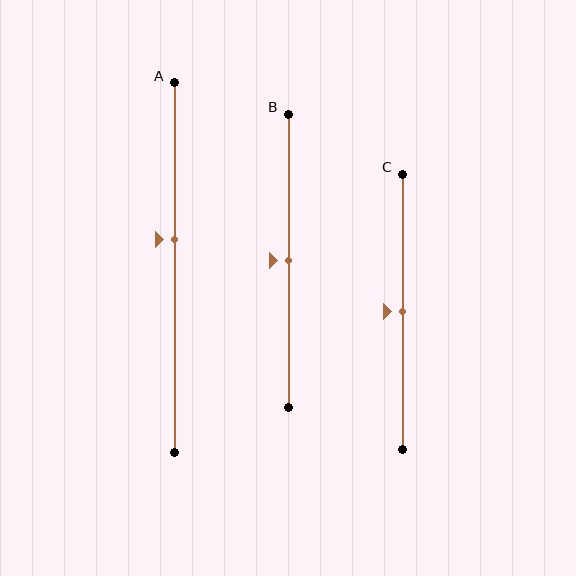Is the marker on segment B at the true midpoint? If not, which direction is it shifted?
Yes, the marker on segment B is at the true midpoint.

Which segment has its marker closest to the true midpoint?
Segment B has its marker closest to the true midpoint.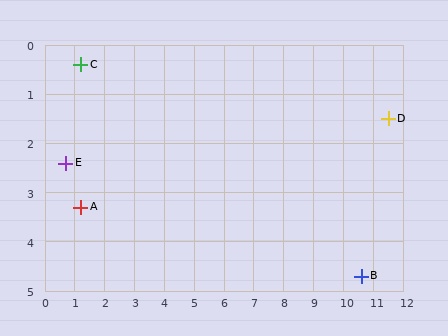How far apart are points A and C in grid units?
Points A and C are about 2.9 grid units apart.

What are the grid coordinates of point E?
Point E is at approximately (0.7, 2.4).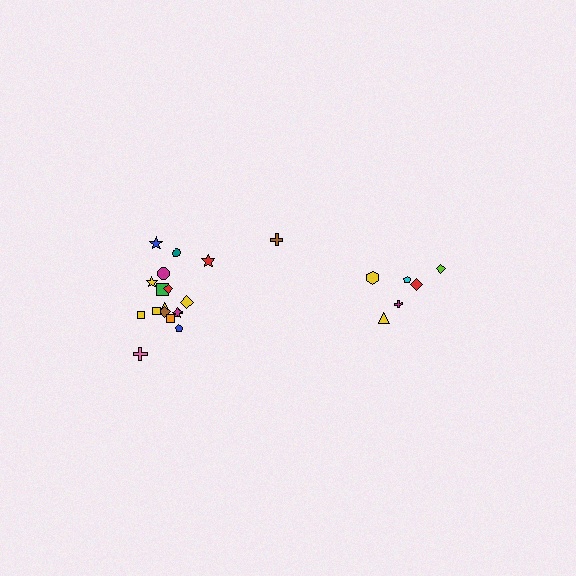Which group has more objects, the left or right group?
The left group.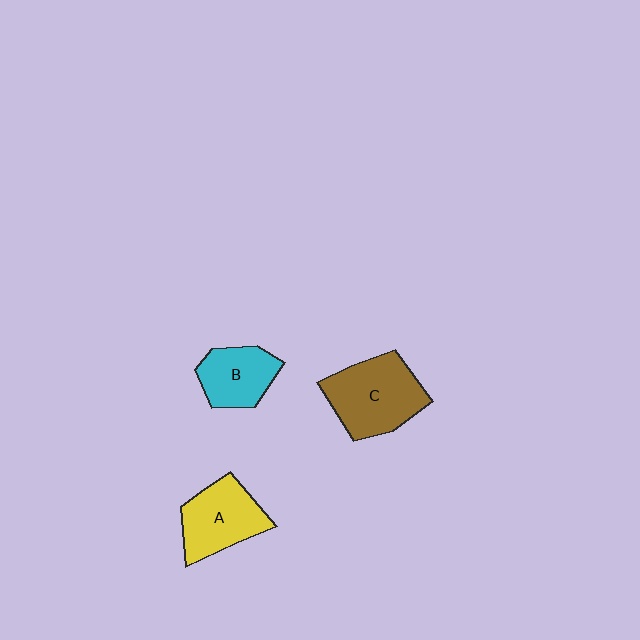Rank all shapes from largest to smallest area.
From largest to smallest: C (brown), A (yellow), B (cyan).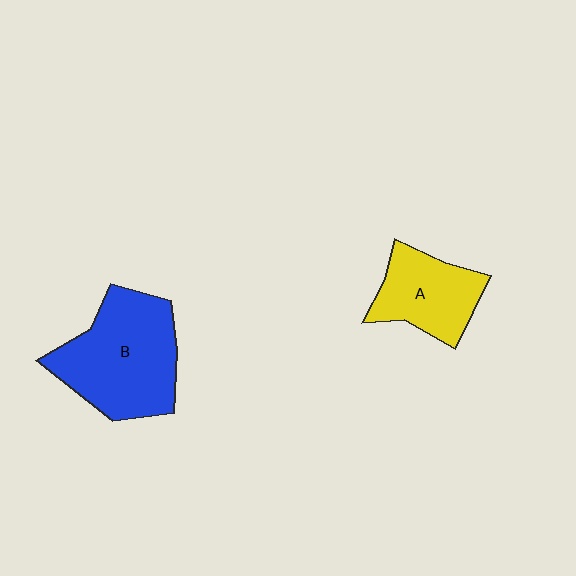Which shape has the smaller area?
Shape A (yellow).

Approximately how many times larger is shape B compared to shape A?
Approximately 1.6 times.